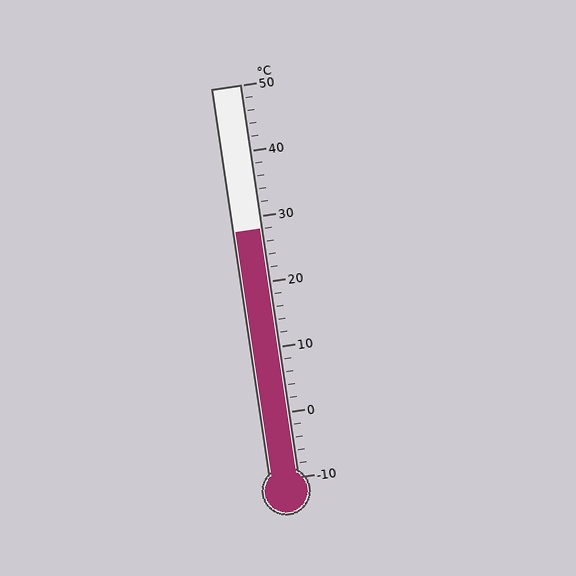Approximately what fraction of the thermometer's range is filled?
The thermometer is filled to approximately 65% of its range.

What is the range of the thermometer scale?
The thermometer scale ranges from -10°C to 50°C.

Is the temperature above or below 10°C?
The temperature is above 10°C.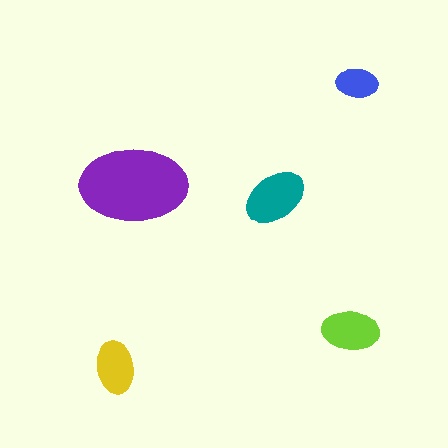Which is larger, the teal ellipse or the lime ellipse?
The teal one.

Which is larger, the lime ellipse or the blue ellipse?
The lime one.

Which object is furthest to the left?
The yellow ellipse is leftmost.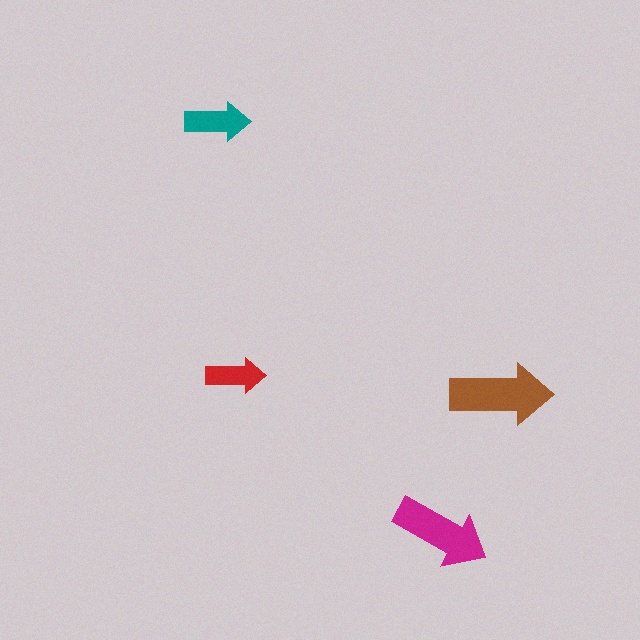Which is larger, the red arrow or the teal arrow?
The teal one.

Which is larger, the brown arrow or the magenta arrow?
The brown one.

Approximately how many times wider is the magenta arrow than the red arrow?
About 1.5 times wider.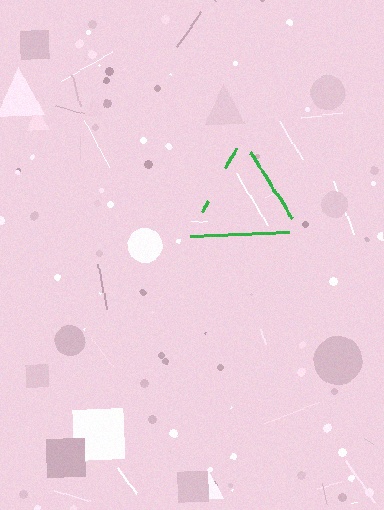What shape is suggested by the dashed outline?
The dashed outline suggests a triangle.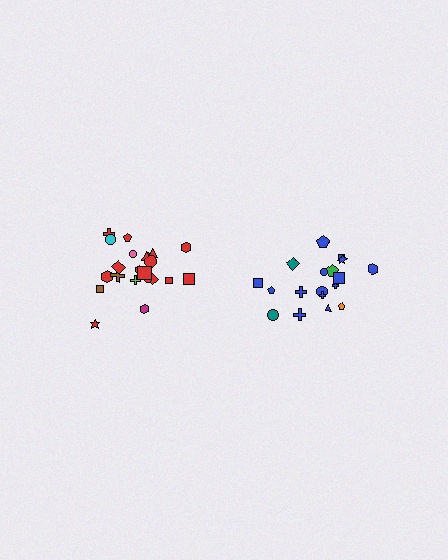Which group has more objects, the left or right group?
The left group.